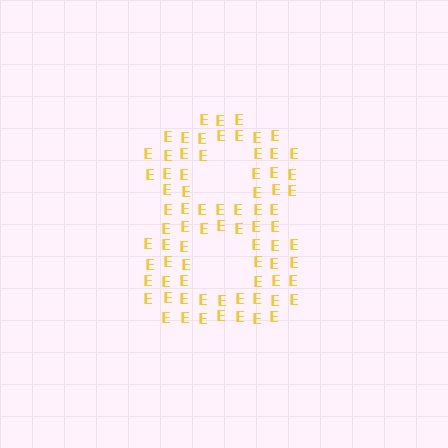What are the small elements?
The small elements are letter E's.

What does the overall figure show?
The overall figure shows the digit 8.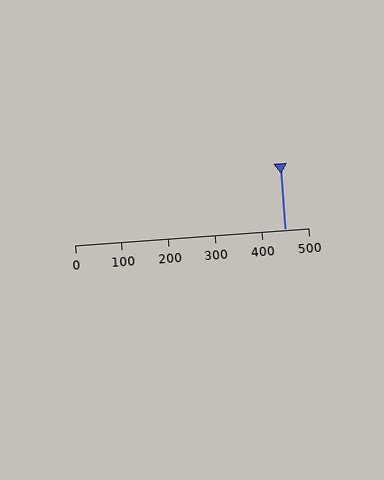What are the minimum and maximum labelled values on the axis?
The axis runs from 0 to 500.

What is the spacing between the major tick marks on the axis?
The major ticks are spaced 100 apart.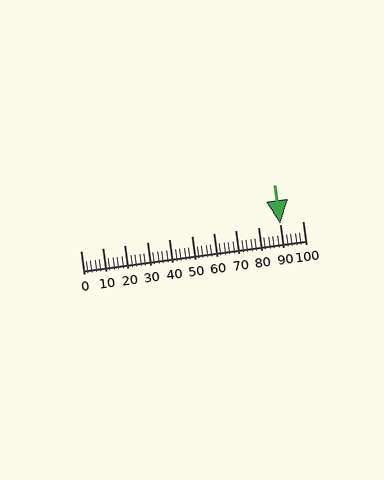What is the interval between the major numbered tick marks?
The major tick marks are spaced 10 units apart.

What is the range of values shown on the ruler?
The ruler shows values from 0 to 100.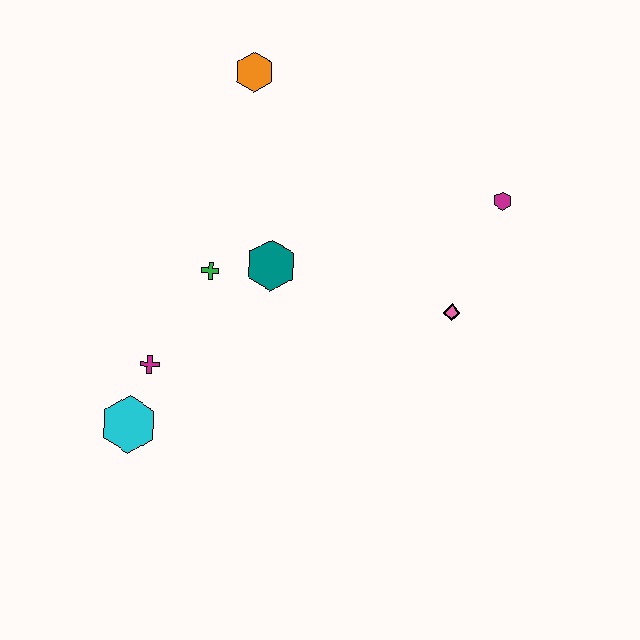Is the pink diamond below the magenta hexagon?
Yes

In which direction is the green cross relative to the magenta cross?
The green cross is above the magenta cross.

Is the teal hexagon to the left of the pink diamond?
Yes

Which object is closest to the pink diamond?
The magenta hexagon is closest to the pink diamond.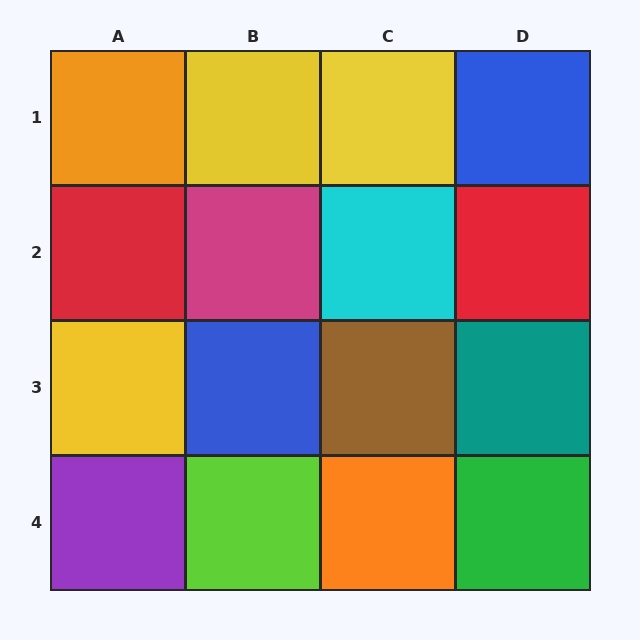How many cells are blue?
2 cells are blue.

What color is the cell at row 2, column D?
Red.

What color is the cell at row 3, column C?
Brown.